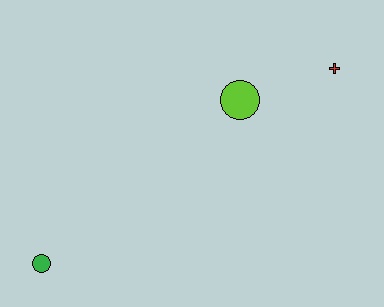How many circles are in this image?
There are 2 circles.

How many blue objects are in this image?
There are no blue objects.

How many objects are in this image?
There are 3 objects.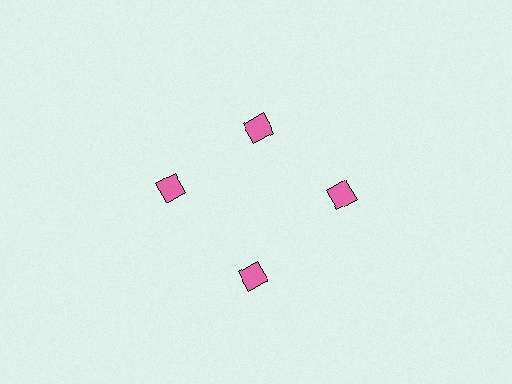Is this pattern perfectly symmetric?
No. The 4 pink squares are arranged in a ring, but one element near the 12 o'clock position is pulled inward toward the center, breaking the 4-fold rotational symmetry.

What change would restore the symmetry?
The symmetry would be restored by moving it outward, back onto the ring so that all 4 squares sit at equal angles and equal distance from the center.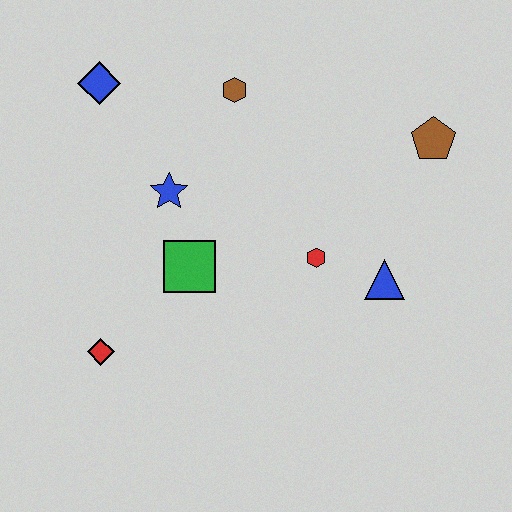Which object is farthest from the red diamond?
The brown pentagon is farthest from the red diamond.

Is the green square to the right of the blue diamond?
Yes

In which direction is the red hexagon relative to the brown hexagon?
The red hexagon is below the brown hexagon.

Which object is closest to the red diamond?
The green square is closest to the red diamond.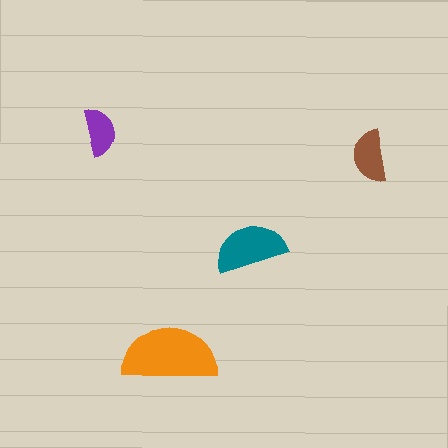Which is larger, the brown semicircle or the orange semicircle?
The orange one.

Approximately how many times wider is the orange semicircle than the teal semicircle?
About 1.5 times wider.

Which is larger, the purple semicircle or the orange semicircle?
The orange one.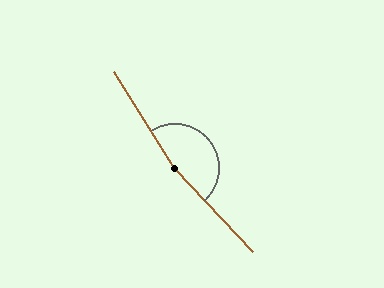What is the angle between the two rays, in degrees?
Approximately 169 degrees.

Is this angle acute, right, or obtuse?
It is obtuse.